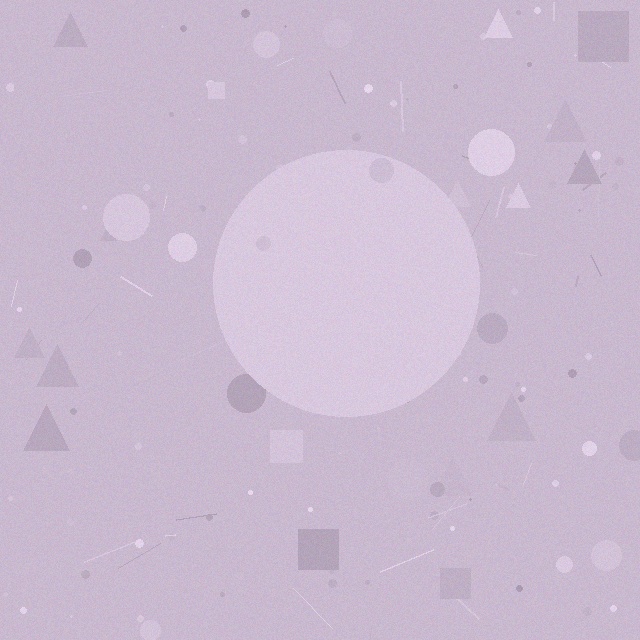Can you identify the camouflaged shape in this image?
The camouflaged shape is a circle.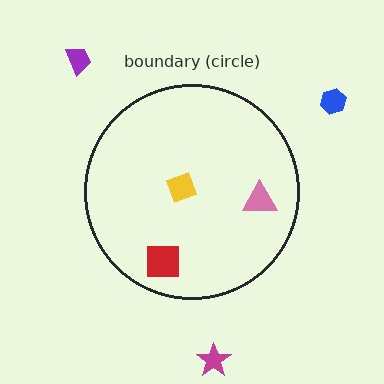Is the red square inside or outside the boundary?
Inside.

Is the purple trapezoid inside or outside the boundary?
Outside.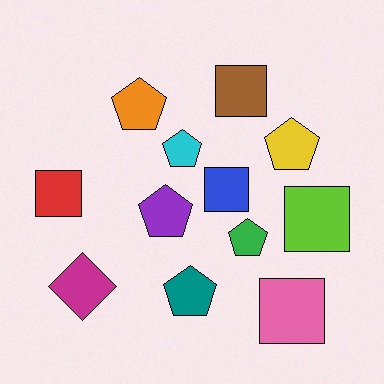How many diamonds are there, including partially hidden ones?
There is 1 diamond.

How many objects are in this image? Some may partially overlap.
There are 12 objects.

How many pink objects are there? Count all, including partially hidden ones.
There is 1 pink object.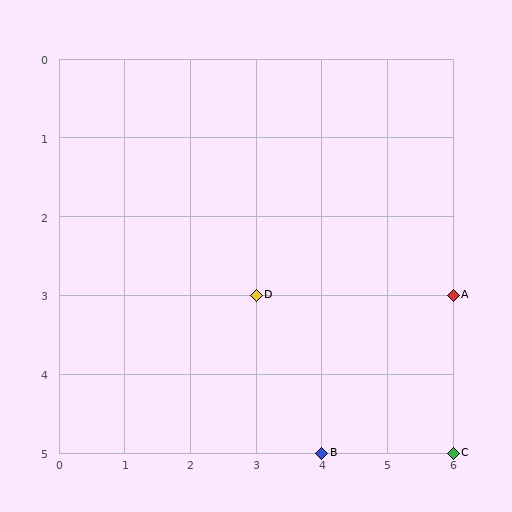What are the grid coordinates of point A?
Point A is at grid coordinates (6, 3).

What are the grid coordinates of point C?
Point C is at grid coordinates (6, 5).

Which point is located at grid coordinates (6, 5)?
Point C is at (6, 5).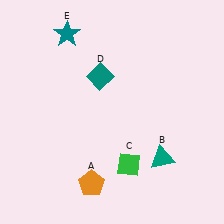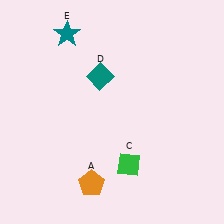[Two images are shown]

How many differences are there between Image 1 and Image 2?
There is 1 difference between the two images.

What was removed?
The teal triangle (B) was removed in Image 2.